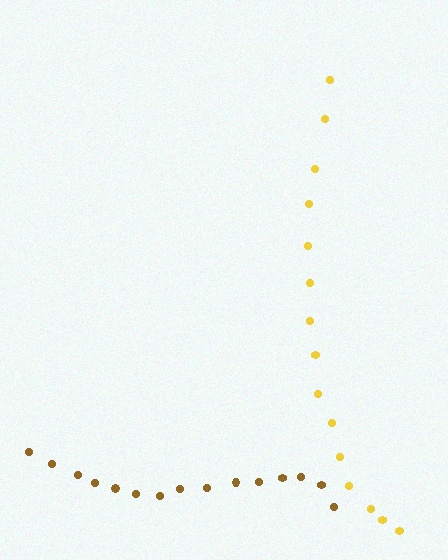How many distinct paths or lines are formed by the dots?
There are 2 distinct paths.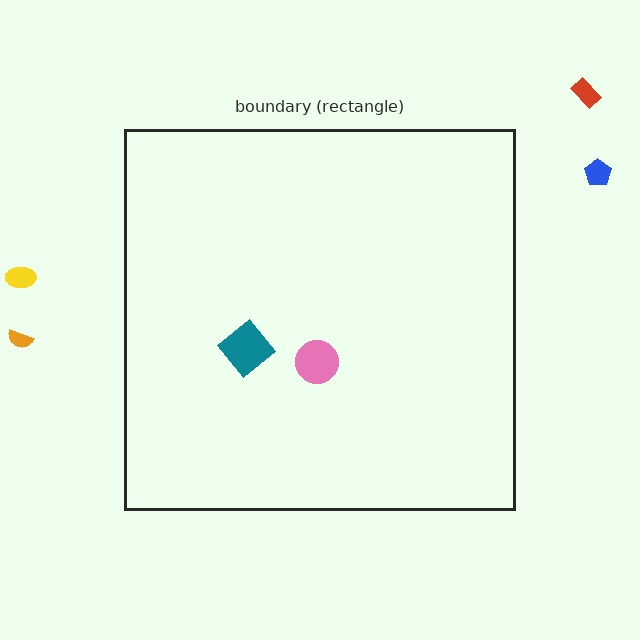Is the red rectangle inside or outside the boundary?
Outside.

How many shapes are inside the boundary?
2 inside, 4 outside.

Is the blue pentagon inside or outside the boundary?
Outside.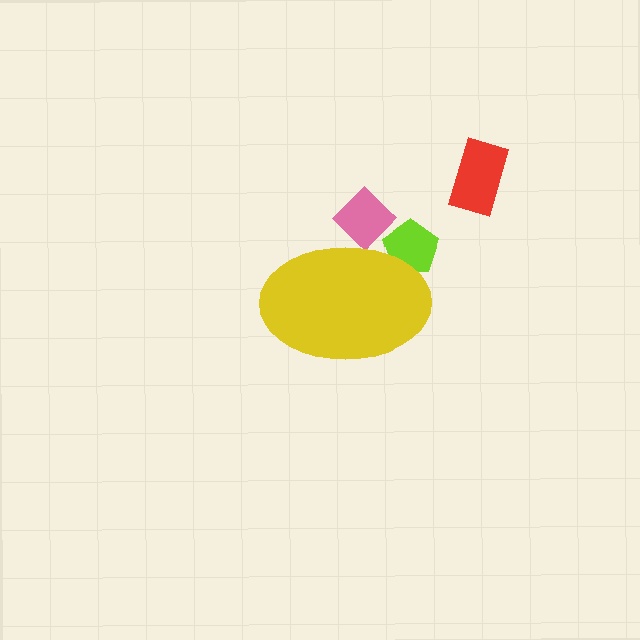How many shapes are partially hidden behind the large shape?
2 shapes are partially hidden.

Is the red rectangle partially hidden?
No, the red rectangle is fully visible.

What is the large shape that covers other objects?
A yellow ellipse.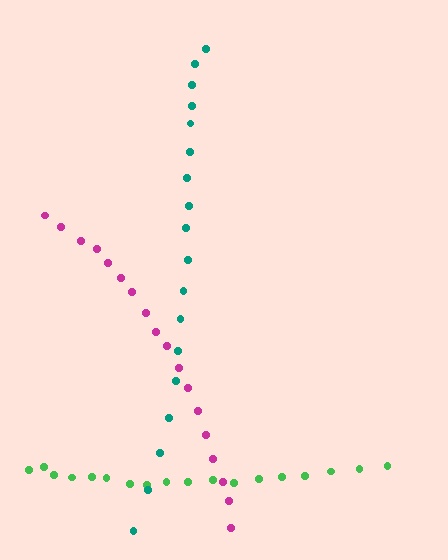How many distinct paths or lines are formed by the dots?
There are 3 distinct paths.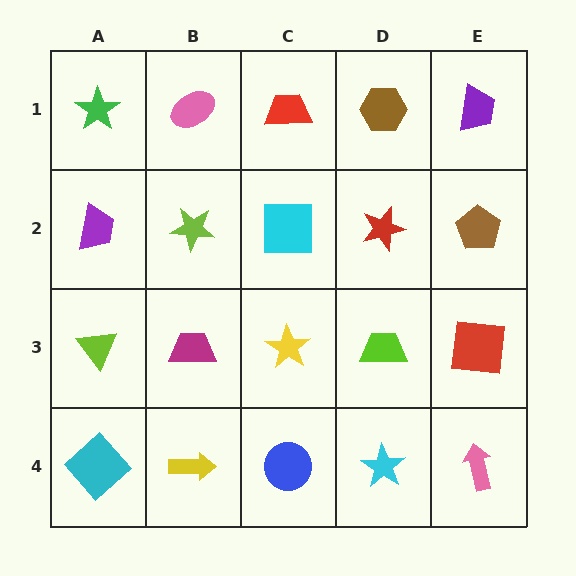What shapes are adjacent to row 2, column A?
A green star (row 1, column A), a lime triangle (row 3, column A), a lime star (row 2, column B).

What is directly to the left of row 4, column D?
A blue circle.